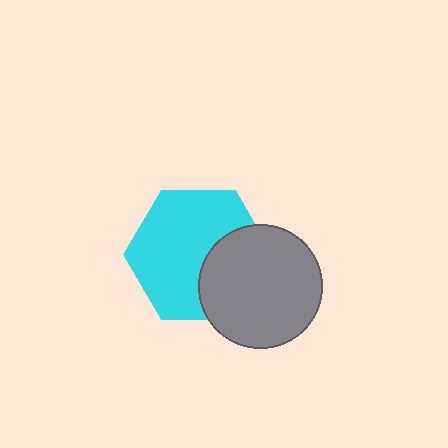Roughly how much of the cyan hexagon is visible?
Most of it is visible (roughly 67%).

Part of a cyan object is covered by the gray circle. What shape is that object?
It is a hexagon.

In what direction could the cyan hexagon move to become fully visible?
The cyan hexagon could move left. That would shift it out from behind the gray circle entirely.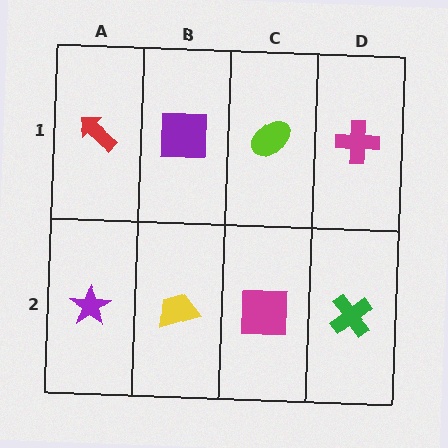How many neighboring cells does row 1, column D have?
2.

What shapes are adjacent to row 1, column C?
A magenta square (row 2, column C), a purple square (row 1, column B), a magenta cross (row 1, column D).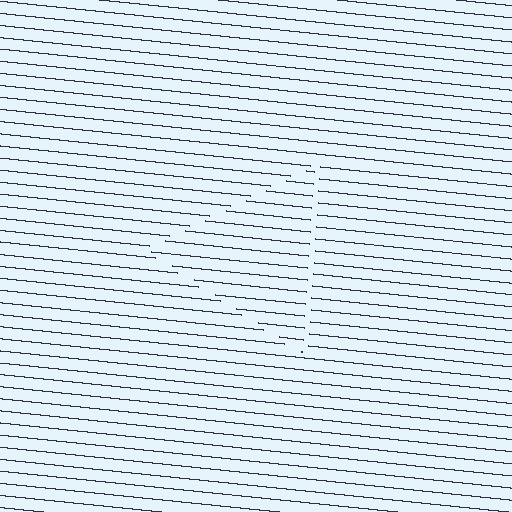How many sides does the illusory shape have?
3 sides — the line-ends trace a triangle.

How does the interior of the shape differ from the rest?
The interior of the shape contains the same grating, shifted by half a period — the contour is defined by the phase discontinuity where line-ends from the inner and outer gratings abut.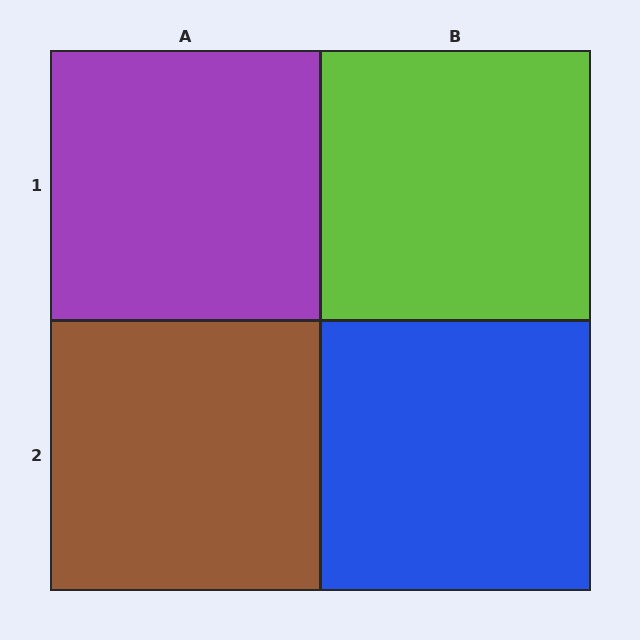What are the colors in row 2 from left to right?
Brown, blue.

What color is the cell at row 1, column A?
Purple.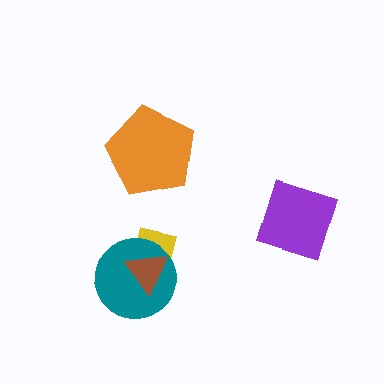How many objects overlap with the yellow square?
2 objects overlap with the yellow square.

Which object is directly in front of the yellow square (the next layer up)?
The teal circle is directly in front of the yellow square.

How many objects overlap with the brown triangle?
2 objects overlap with the brown triangle.